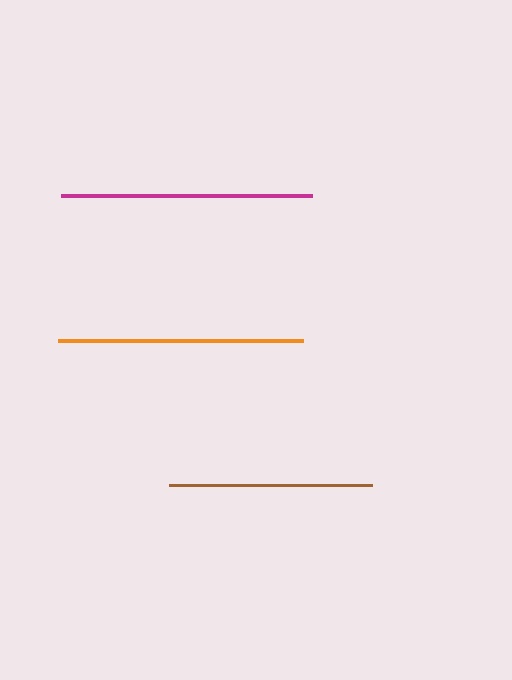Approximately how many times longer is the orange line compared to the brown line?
The orange line is approximately 1.2 times the length of the brown line.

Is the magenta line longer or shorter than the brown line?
The magenta line is longer than the brown line.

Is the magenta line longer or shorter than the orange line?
The magenta line is longer than the orange line.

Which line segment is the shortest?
The brown line is the shortest at approximately 202 pixels.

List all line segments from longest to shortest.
From longest to shortest: magenta, orange, brown.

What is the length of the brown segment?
The brown segment is approximately 202 pixels long.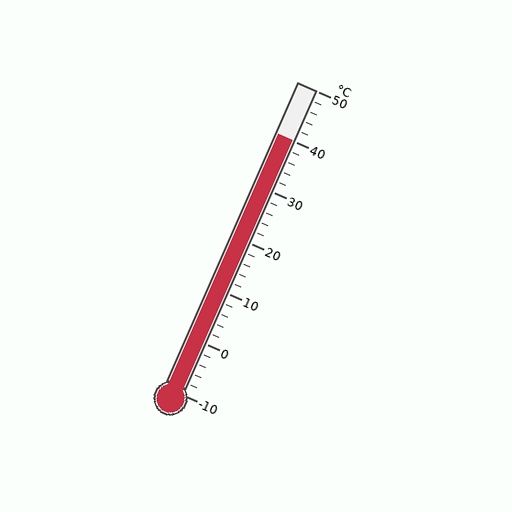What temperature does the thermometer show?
The thermometer shows approximately 40°C.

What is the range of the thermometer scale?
The thermometer scale ranges from -10°C to 50°C.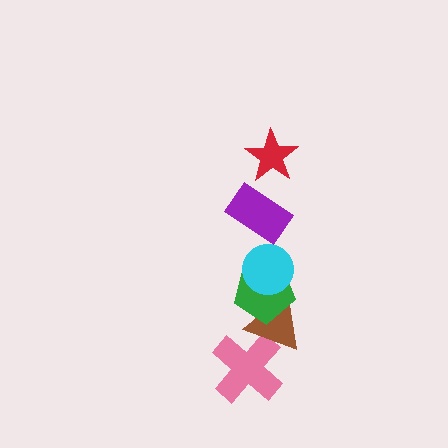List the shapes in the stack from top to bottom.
From top to bottom: the red star, the purple rectangle, the cyan circle, the green pentagon, the brown triangle, the pink cross.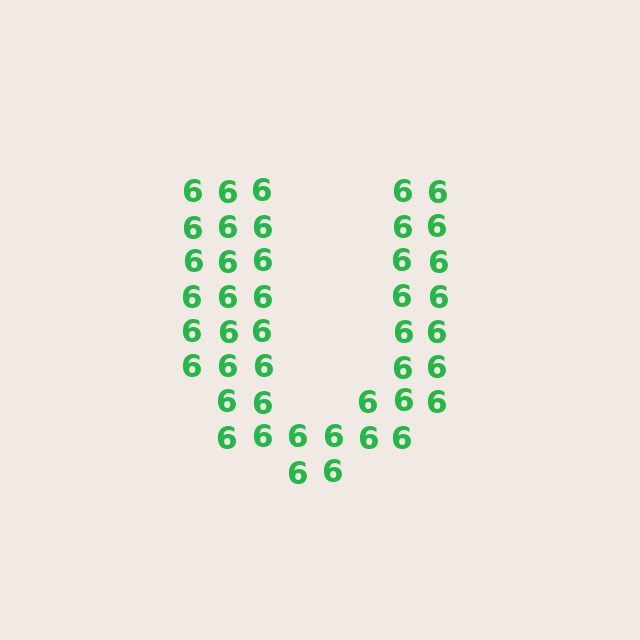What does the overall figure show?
The overall figure shows the letter U.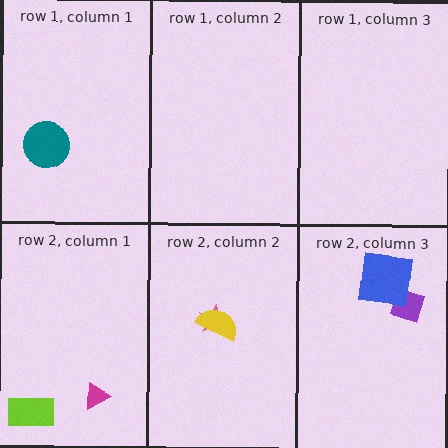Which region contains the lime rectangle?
The row 2, column 1 region.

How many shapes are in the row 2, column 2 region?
2.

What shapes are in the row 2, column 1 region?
The lime rectangle, the magenta triangle.